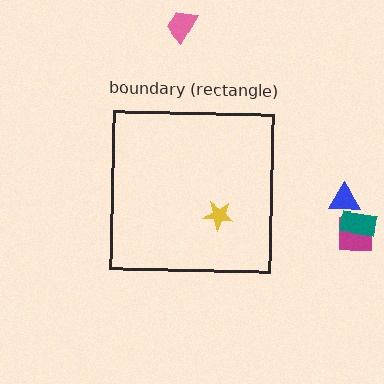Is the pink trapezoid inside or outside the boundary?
Outside.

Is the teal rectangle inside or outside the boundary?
Outside.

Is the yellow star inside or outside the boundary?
Inside.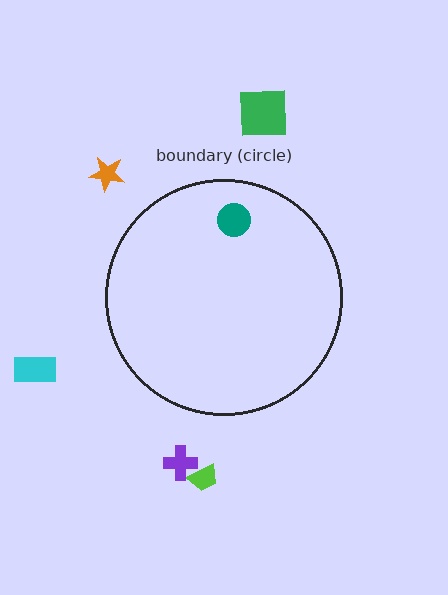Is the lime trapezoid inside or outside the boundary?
Outside.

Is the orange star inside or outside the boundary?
Outside.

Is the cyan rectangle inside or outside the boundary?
Outside.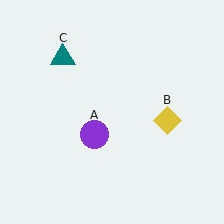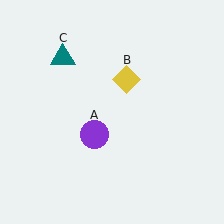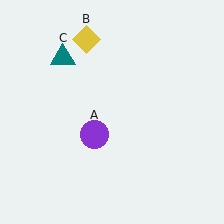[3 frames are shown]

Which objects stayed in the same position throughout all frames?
Purple circle (object A) and teal triangle (object C) remained stationary.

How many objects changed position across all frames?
1 object changed position: yellow diamond (object B).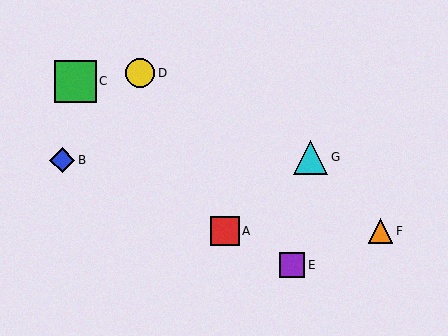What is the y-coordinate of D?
Object D is at y≈73.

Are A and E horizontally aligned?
No, A is at y≈231 and E is at y≈265.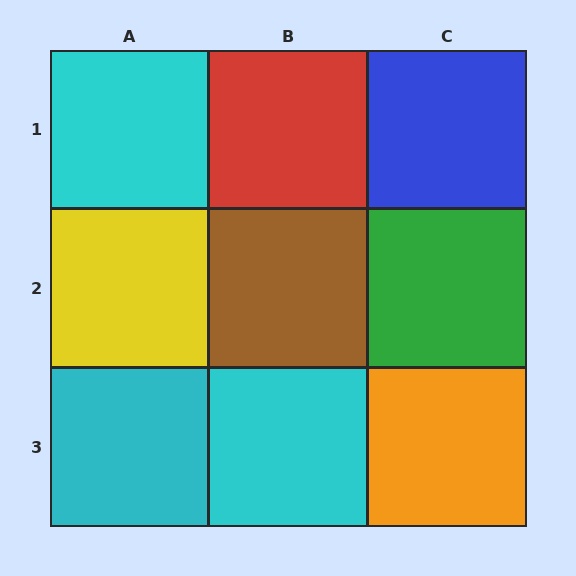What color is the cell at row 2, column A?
Yellow.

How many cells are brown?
1 cell is brown.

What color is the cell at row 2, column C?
Green.